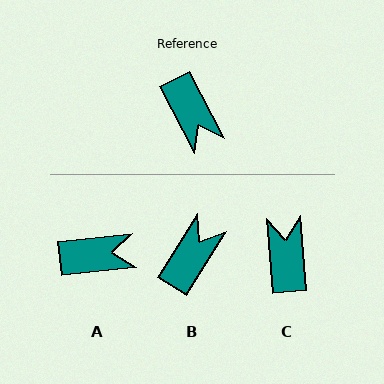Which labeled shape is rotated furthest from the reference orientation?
C, about 157 degrees away.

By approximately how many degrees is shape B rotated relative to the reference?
Approximately 121 degrees counter-clockwise.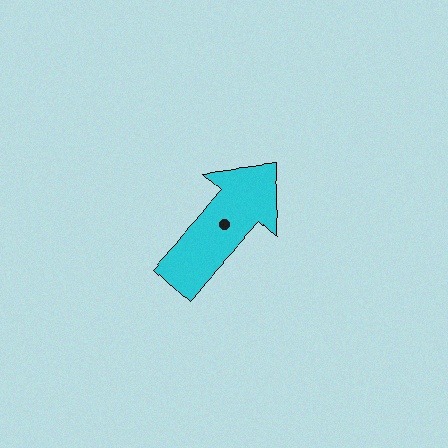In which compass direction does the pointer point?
Northeast.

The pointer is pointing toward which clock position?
Roughly 1 o'clock.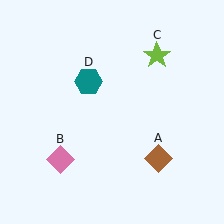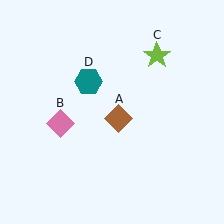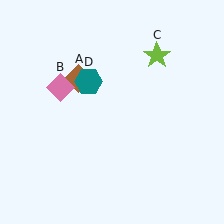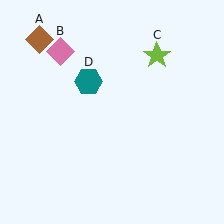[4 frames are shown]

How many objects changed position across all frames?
2 objects changed position: brown diamond (object A), pink diamond (object B).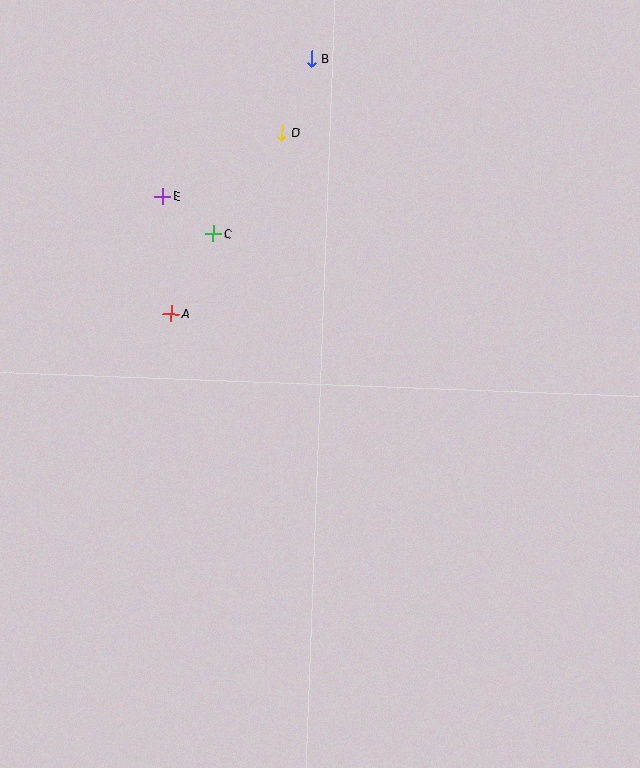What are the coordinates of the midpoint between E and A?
The midpoint between E and A is at (167, 255).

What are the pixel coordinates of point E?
Point E is at (163, 196).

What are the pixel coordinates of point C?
Point C is at (214, 234).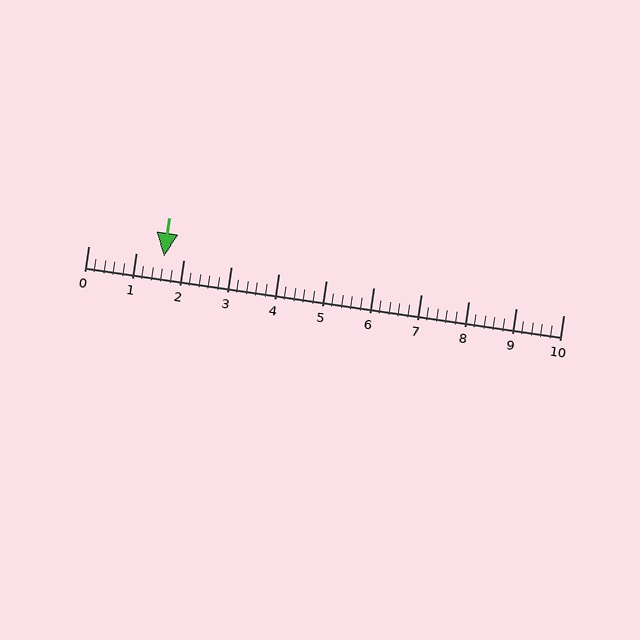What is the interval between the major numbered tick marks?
The major tick marks are spaced 1 units apart.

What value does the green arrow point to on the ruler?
The green arrow points to approximately 1.6.